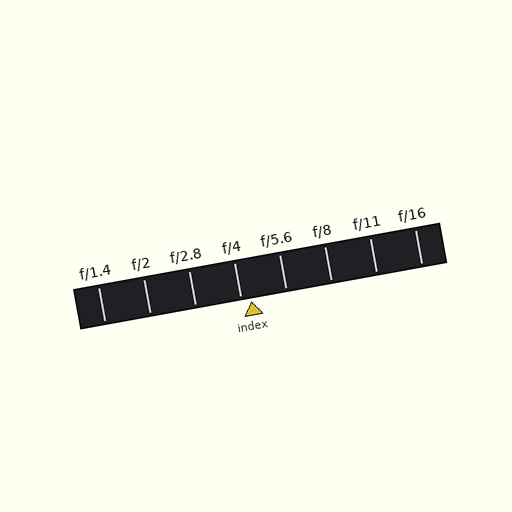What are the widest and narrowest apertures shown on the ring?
The widest aperture shown is f/1.4 and the narrowest is f/16.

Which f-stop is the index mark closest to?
The index mark is closest to f/4.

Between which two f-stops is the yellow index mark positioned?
The index mark is between f/4 and f/5.6.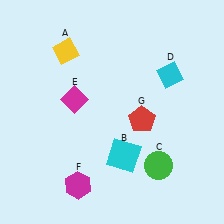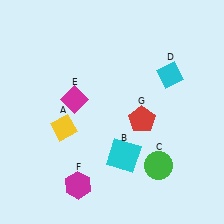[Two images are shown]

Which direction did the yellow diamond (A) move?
The yellow diamond (A) moved down.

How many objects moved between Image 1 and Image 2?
1 object moved between the two images.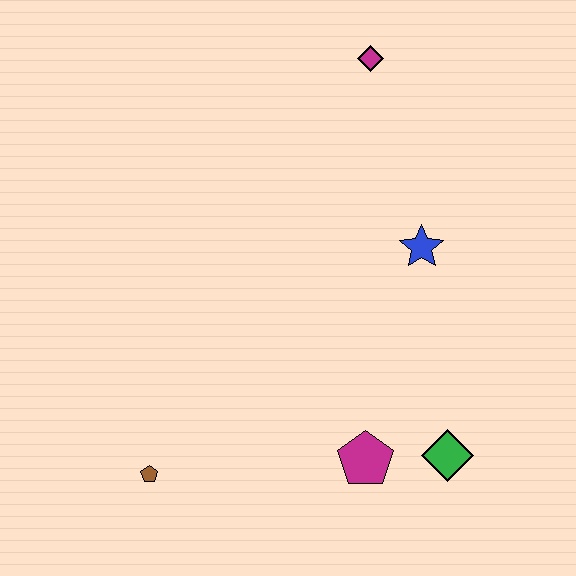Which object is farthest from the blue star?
The brown pentagon is farthest from the blue star.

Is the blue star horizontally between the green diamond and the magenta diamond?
Yes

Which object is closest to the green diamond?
The magenta pentagon is closest to the green diamond.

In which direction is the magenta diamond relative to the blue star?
The magenta diamond is above the blue star.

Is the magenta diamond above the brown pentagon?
Yes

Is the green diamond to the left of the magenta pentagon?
No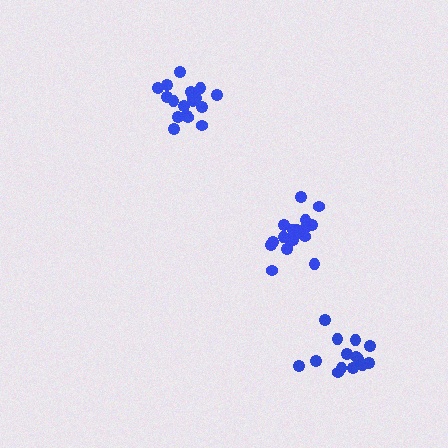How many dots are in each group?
Group 1: 19 dots, Group 2: 18 dots, Group 3: 15 dots (52 total).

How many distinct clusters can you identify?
There are 3 distinct clusters.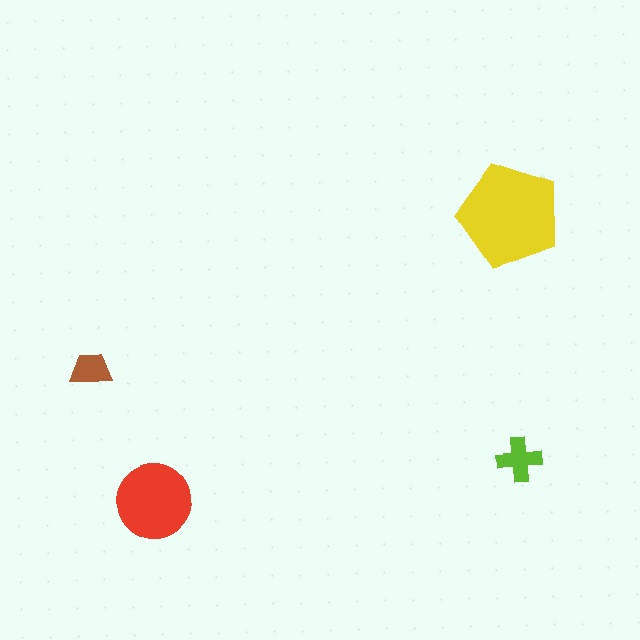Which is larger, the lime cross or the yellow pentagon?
The yellow pentagon.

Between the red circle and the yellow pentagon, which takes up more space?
The yellow pentagon.